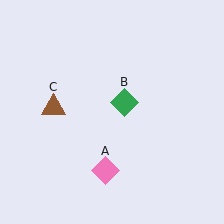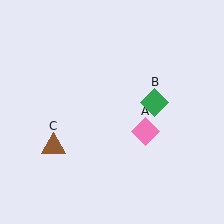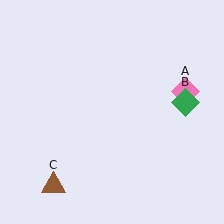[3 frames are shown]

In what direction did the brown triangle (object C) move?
The brown triangle (object C) moved down.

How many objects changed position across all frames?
3 objects changed position: pink diamond (object A), green diamond (object B), brown triangle (object C).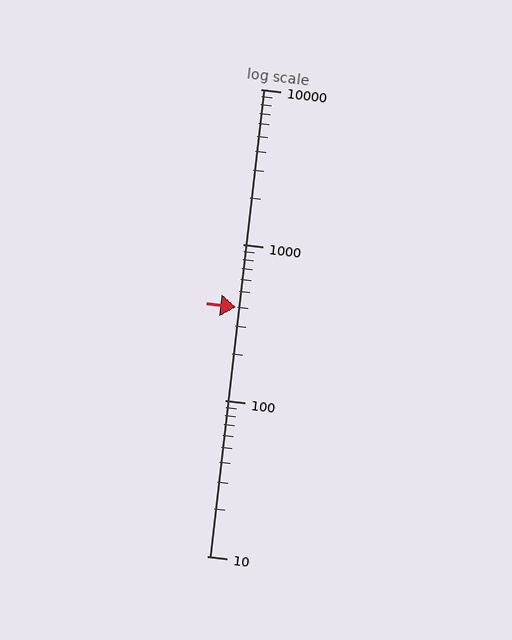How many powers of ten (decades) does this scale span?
The scale spans 3 decades, from 10 to 10000.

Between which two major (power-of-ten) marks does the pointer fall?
The pointer is between 100 and 1000.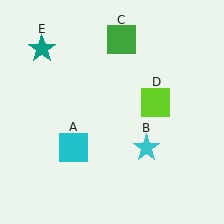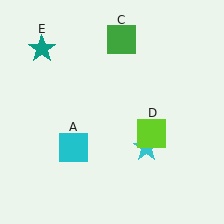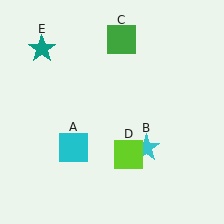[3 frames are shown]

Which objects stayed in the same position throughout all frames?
Cyan square (object A) and cyan star (object B) and green square (object C) and teal star (object E) remained stationary.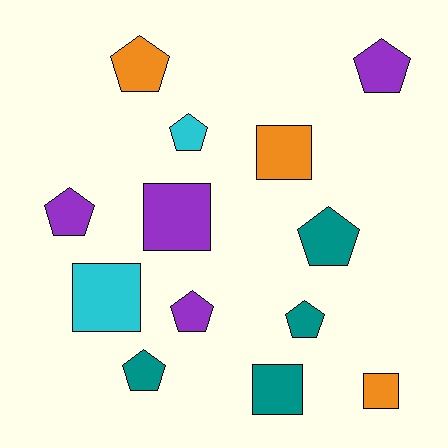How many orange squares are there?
There are 2 orange squares.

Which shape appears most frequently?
Pentagon, with 8 objects.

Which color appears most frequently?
Purple, with 4 objects.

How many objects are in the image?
There are 13 objects.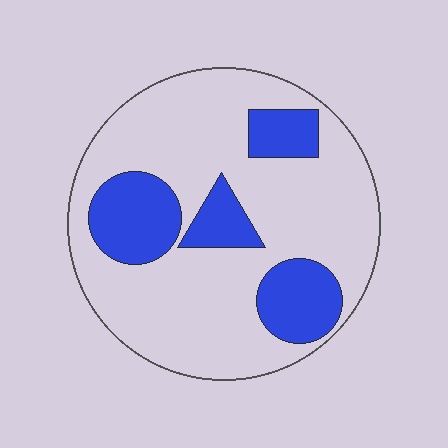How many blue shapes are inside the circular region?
4.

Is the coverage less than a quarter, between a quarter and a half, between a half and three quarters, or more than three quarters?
Between a quarter and a half.